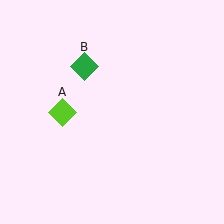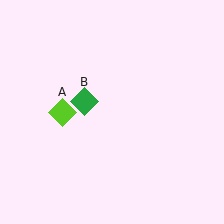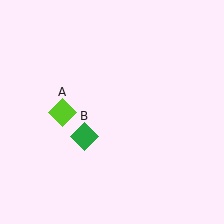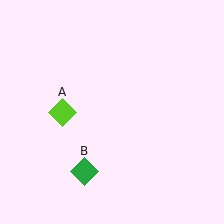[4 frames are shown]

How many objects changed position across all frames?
1 object changed position: green diamond (object B).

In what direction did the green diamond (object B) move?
The green diamond (object B) moved down.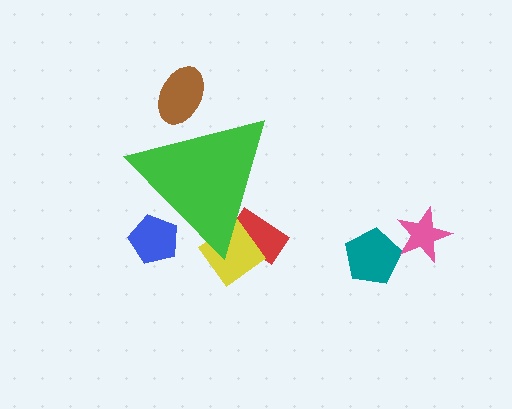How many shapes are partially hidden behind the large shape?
4 shapes are partially hidden.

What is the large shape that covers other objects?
A green triangle.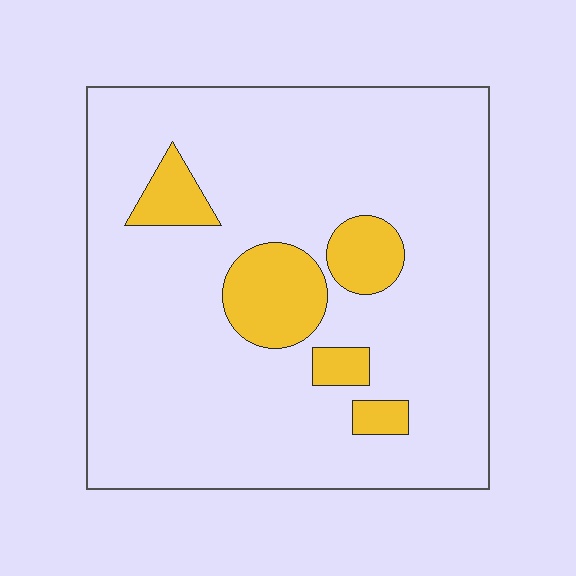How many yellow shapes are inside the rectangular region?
5.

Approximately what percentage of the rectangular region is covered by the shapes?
Approximately 15%.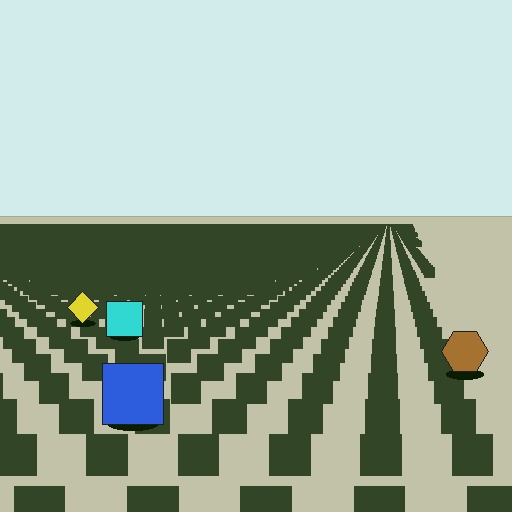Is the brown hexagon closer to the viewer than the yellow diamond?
Yes. The brown hexagon is closer — you can tell from the texture gradient: the ground texture is coarser near it.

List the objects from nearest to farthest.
From nearest to farthest: the blue square, the brown hexagon, the cyan square, the yellow diamond.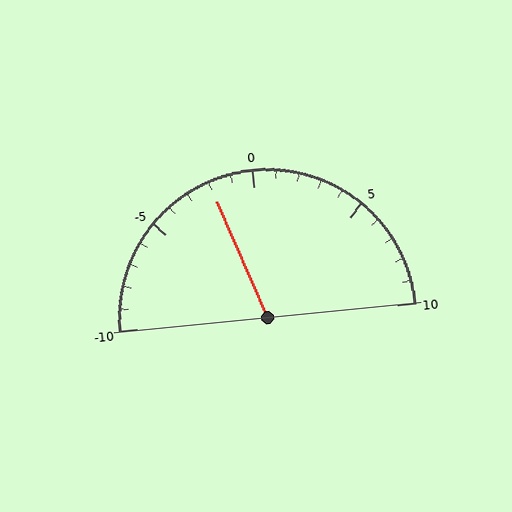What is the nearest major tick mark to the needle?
The nearest major tick mark is 0.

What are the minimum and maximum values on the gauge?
The gauge ranges from -10 to 10.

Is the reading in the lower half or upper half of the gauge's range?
The reading is in the lower half of the range (-10 to 10).